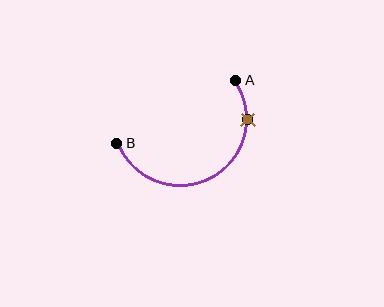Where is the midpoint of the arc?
The arc midpoint is the point on the curve farthest from the straight line joining A and B. It sits below that line.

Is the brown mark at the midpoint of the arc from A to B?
No. The brown mark lies on the arc but is closer to endpoint A. The arc midpoint would be at the point on the curve equidistant along the arc from both A and B.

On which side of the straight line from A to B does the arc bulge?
The arc bulges below the straight line connecting A and B.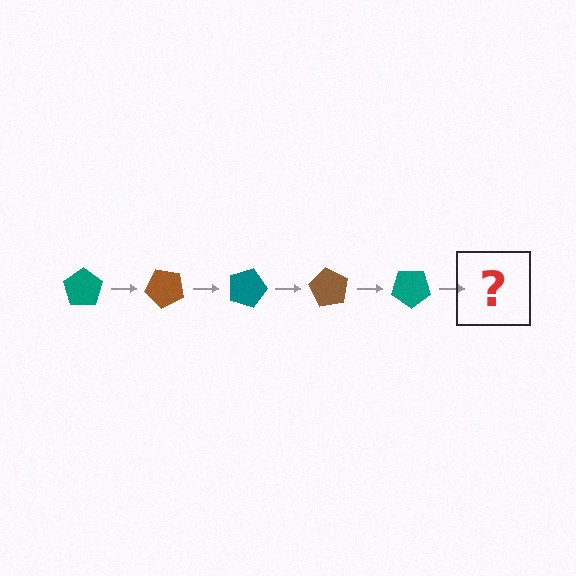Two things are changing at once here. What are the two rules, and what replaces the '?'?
The two rules are that it rotates 45 degrees each step and the color cycles through teal and brown. The '?' should be a brown pentagon, rotated 225 degrees from the start.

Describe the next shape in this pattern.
It should be a brown pentagon, rotated 225 degrees from the start.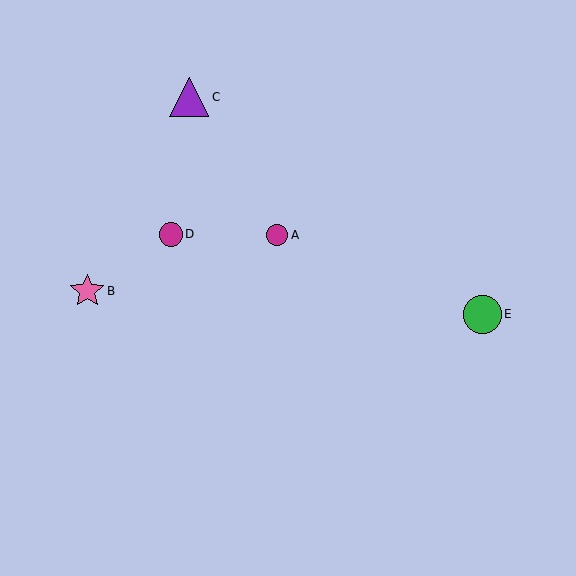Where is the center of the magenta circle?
The center of the magenta circle is at (171, 234).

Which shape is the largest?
The purple triangle (labeled C) is the largest.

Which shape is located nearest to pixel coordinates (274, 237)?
The magenta circle (labeled A) at (277, 235) is nearest to that location.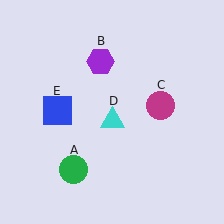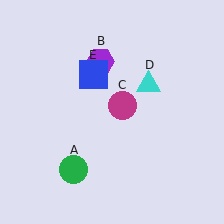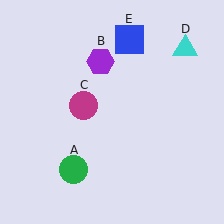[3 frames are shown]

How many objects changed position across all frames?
3 objects changed position: magenta circle (object C), cyan triangle (object D), blue square (object E).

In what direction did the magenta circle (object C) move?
The magenta circle (object C) moved left.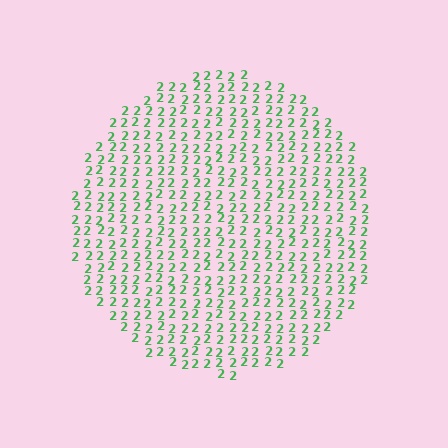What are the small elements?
The small elements are digit 2's.